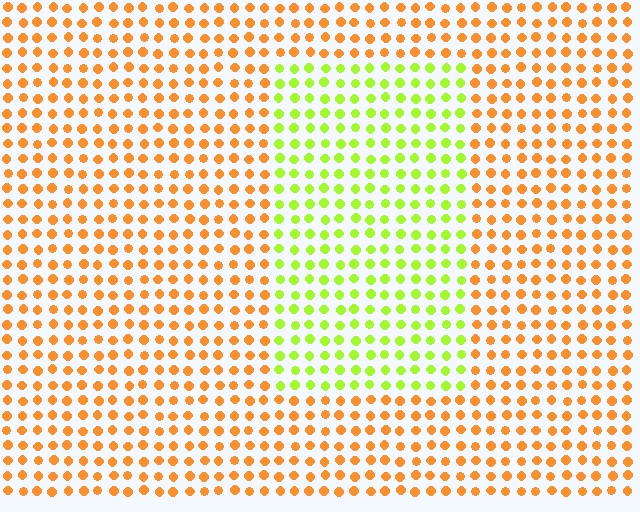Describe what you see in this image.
The image is filled with small orange elements in a uniform arrangement. A rectangle-shaped region is visible where the elements are tinted to a slightly different hue, forming a subtle color boundary.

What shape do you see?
I see a rectangle.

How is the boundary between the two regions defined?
The boundary is defined purely by a slight shift in hue (about 57 degrees). Spacing, size, and orientation are identical on both sides.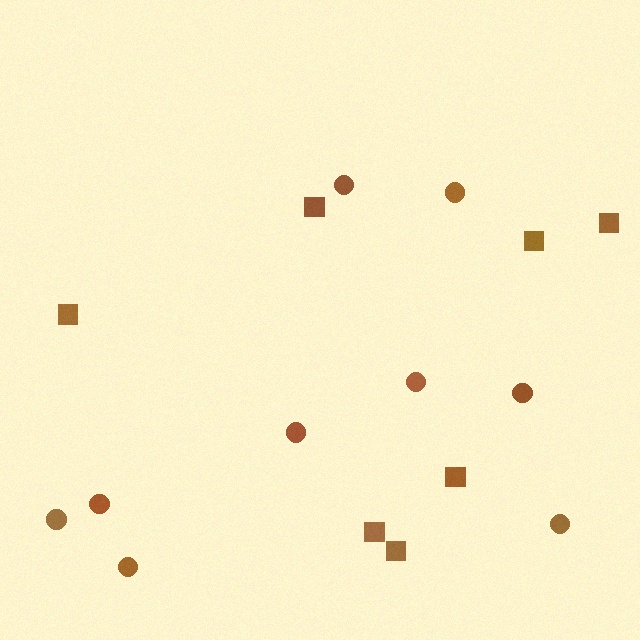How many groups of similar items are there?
There are 2 groups: one group of circles (9) and one group of squares (7).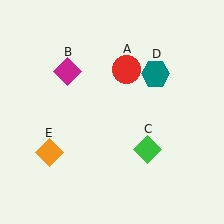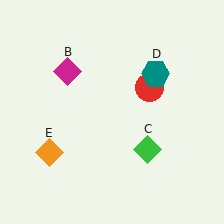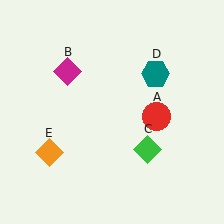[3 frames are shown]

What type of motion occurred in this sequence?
The red circle (object A) rotated clockwise around the center of the scene.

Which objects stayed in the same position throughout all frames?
Magenta diamond (object B) and green diamond (object C) and teal hexagon (object D) and orange diamond (object E) remained stationary.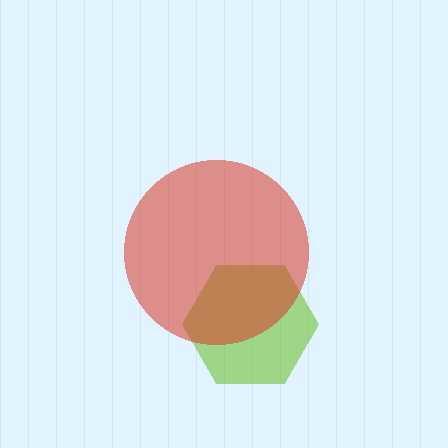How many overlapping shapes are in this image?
There are 2 overlapping shapes in the image.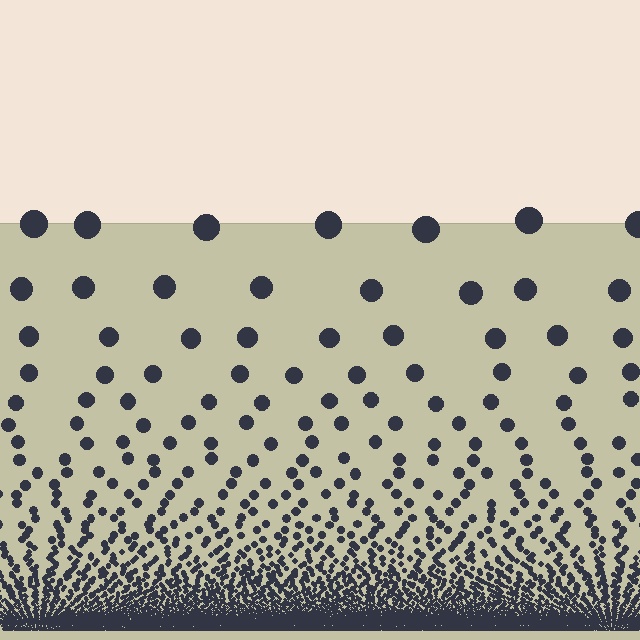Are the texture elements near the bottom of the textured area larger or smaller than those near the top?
Smaller. The gradient is inverted — elements near the bottom are smaller and denser.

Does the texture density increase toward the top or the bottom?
Density increases toward the bottom.